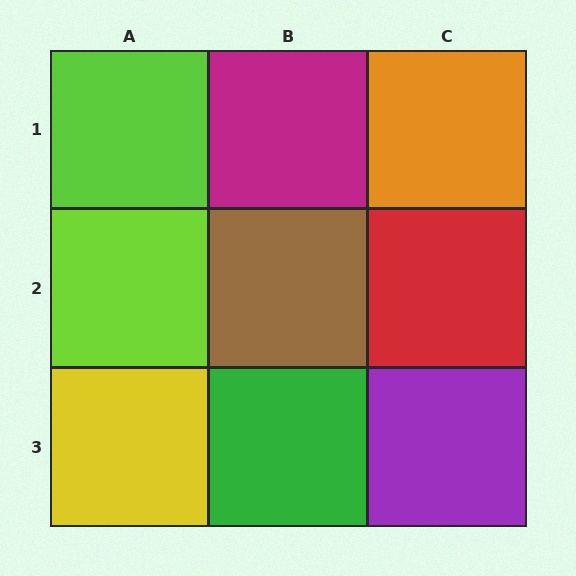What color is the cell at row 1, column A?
Lime.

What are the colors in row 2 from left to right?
Lime, brown, red.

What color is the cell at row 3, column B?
Green.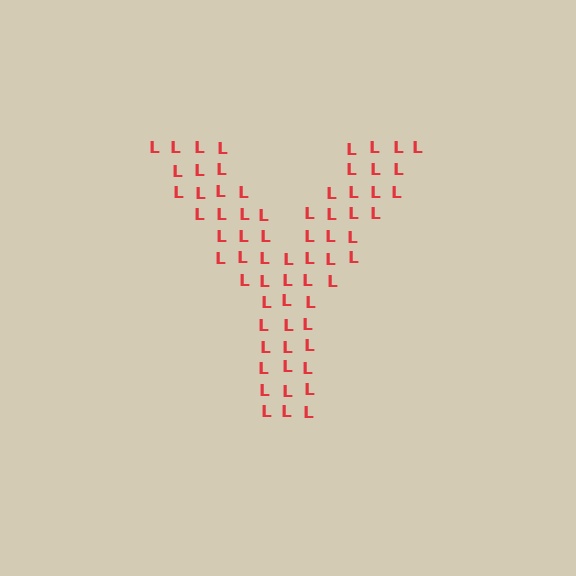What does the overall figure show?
The overall figure shows the letter Y.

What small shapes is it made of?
It is made of small letter L's.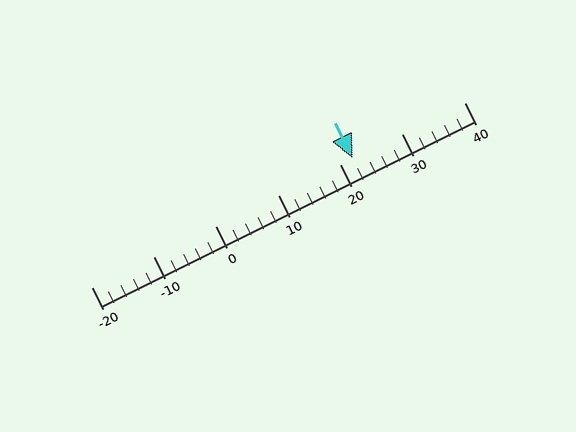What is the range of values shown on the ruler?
The ruler shows values from -20 to 40.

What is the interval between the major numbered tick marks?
The major tick marks are spaced 10 units apart.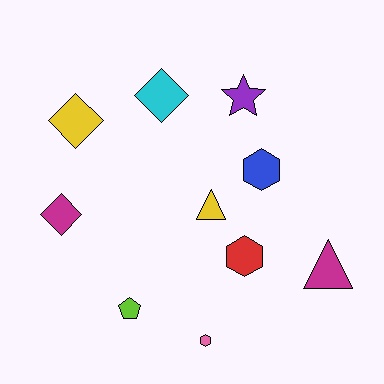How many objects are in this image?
There are 10 objects.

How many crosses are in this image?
There are no crosses.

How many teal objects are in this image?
There are no teal objects.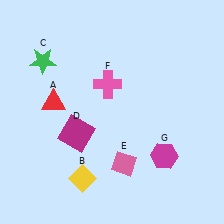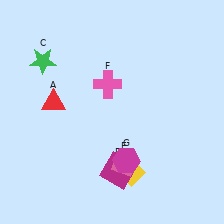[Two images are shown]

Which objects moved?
The objects that moved are: the yellow diamond (B), the magenta square (D), the magenta hexagon (G).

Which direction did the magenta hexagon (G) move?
The magenta hexagon (G) moved left.